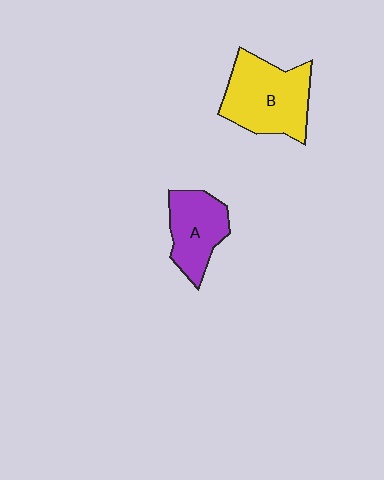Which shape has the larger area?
Shape B (yellow).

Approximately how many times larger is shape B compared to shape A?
Approximately 1.4 times.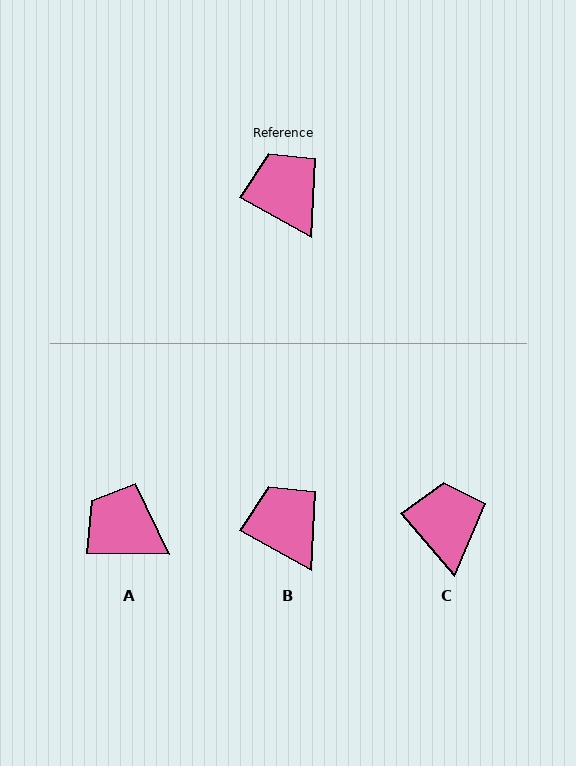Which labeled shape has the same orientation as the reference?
B.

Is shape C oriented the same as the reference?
No, it is off by about 20 degrees.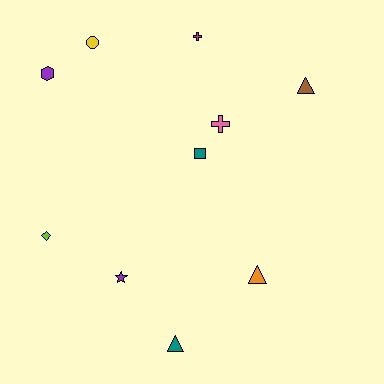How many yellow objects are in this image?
There is 1 yellow object.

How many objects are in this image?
There are 10 objects.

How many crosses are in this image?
There are 2 crosses.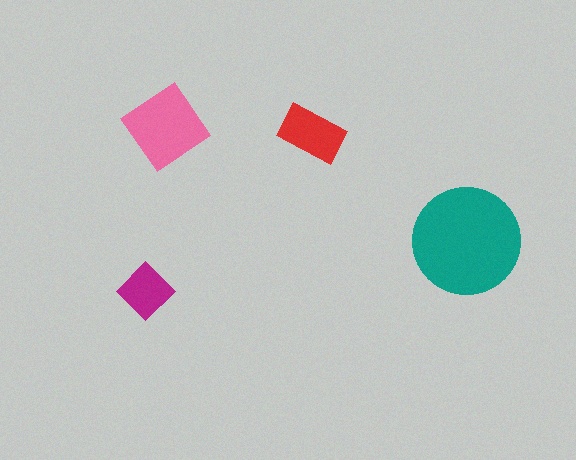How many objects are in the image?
There are 4 objects in the image.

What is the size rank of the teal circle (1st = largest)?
1st.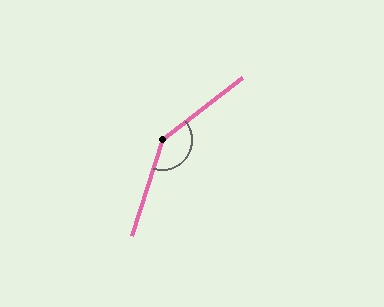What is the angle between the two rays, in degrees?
Approximately 146 degrees.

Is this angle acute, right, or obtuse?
It is obtuse.